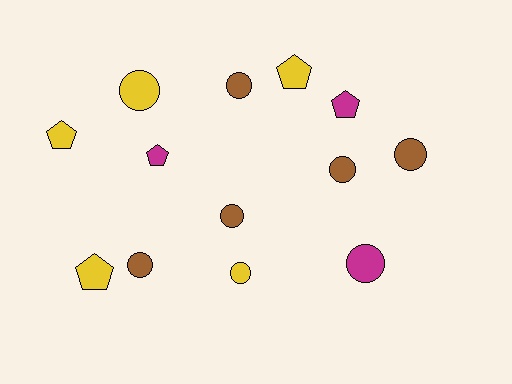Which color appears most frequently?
Brown, with 5 objects.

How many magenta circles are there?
There is 1 magenta circle.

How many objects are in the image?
There are 13 objects.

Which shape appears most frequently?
Circle, with 8 objects.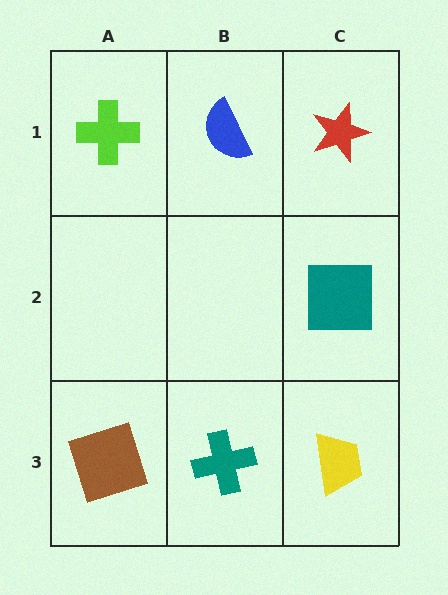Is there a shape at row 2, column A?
No, that cell is empty.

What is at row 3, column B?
A teal cross.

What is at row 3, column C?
A yellow trapezoid.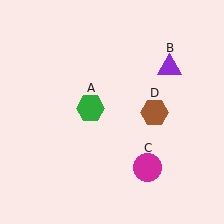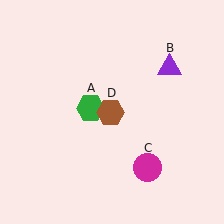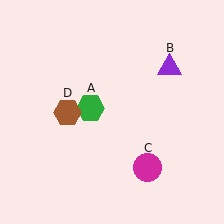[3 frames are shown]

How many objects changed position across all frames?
1 object changed position: brown hexagon (object D).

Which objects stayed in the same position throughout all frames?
Green hexagon (object A) and purple triangle (object B) and magenta circle (object C) remained stationary.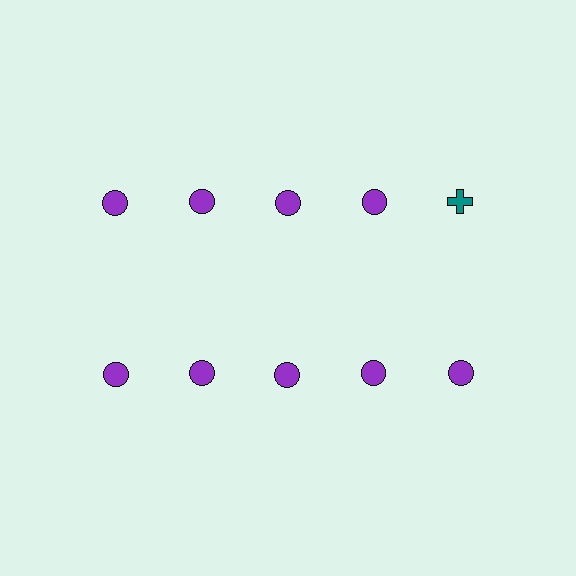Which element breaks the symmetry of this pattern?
The teal cross in the top row, rightmost column breaks the symmetry. All other shapes are purple circles.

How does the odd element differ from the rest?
It differs in both color (teal instead of purple) and shape (cross instead of circle).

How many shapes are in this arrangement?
There are 10 shapes arranged in a grid pattern.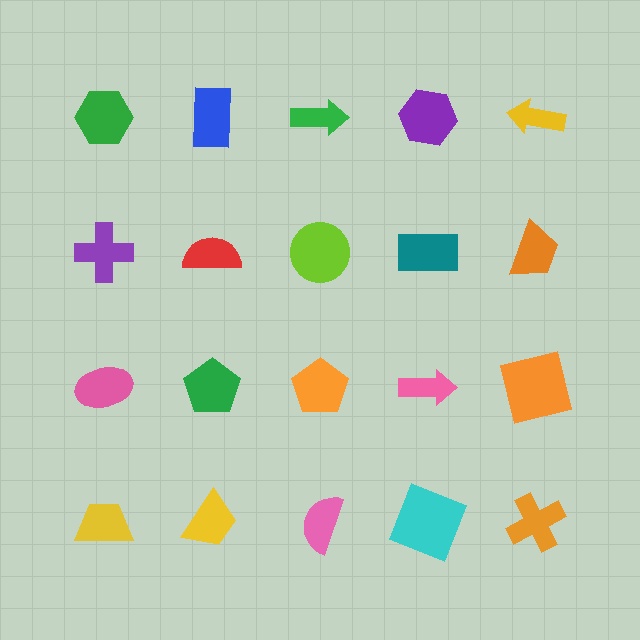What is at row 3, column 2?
A green pentagon.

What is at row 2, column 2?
A red semicircle.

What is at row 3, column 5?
An orange square.